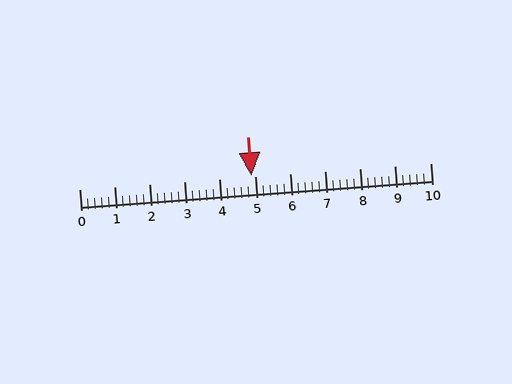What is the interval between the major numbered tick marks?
The major tick marks are spaced 1 units apart.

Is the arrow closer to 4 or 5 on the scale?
The arrow is closer to 5.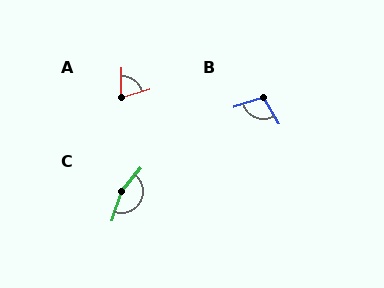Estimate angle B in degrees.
Approximately 103 degrees.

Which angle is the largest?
C, at approximately 157 degrees.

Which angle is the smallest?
A, at approximately 73 degrees.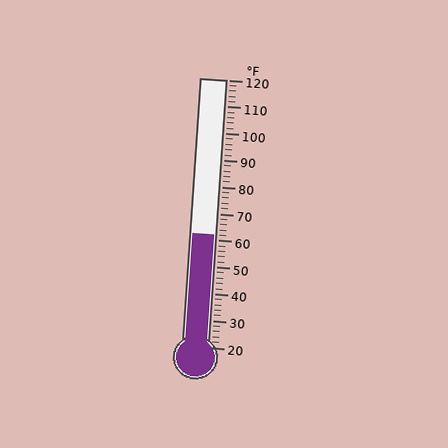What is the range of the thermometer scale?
The thermometer scale ranges from 20°F to 120°F.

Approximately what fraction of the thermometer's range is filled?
The thermometer is filled to approximately 40% of its range.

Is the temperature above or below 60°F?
The temperature is above 60°F.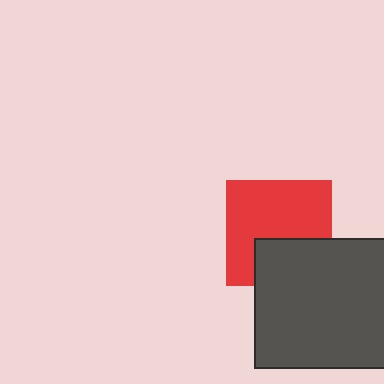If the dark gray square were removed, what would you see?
You would see the complete red square.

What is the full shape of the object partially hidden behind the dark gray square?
The partially hidden object is a red square.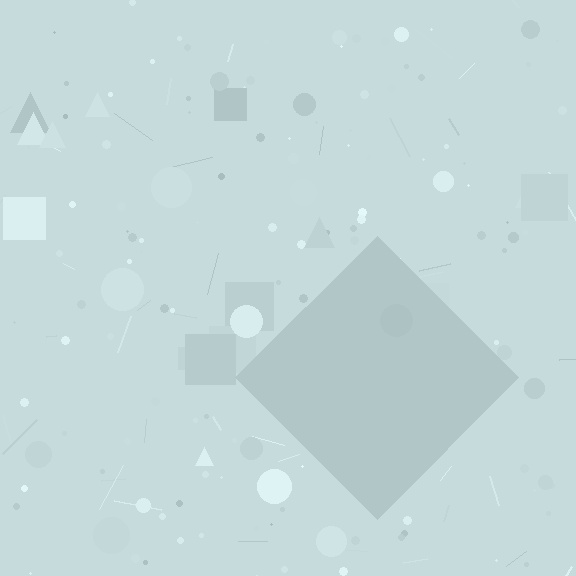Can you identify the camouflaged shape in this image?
The camouflaged shape is a diamond.